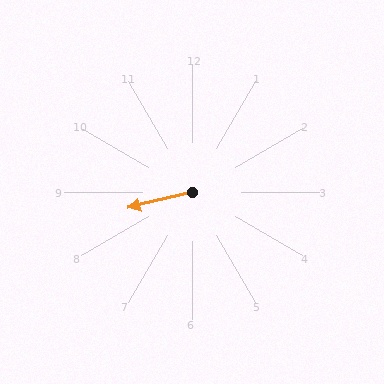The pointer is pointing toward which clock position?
Roughly 9 o'clock.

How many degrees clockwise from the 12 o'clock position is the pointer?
Approximately 256 degrees.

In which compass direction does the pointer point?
West.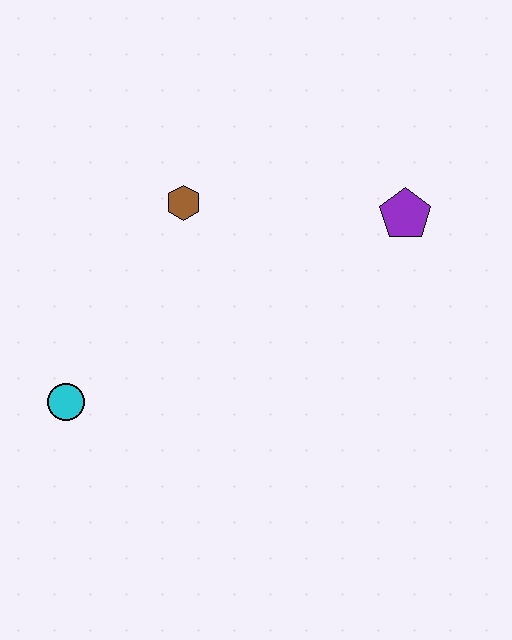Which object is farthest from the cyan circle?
The purple pentagon is farthest from the cyan circle.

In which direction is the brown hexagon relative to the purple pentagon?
The brown hexagon is to the left of the purple pentagon.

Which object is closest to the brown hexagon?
The purple pentagon is closest to the brown hexagon.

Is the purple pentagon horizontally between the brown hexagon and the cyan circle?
No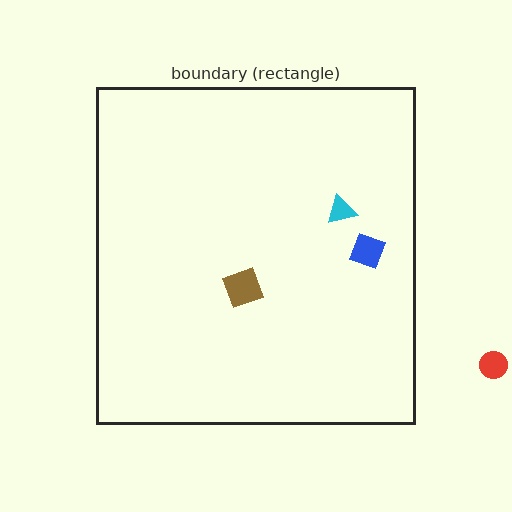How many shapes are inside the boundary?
3 inside, 1 outside.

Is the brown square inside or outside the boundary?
Inside.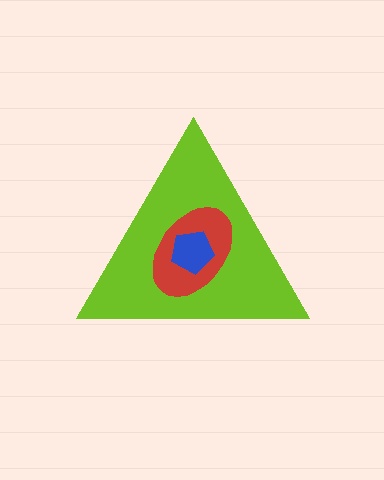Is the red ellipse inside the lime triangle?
Yes.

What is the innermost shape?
The blue pentagon.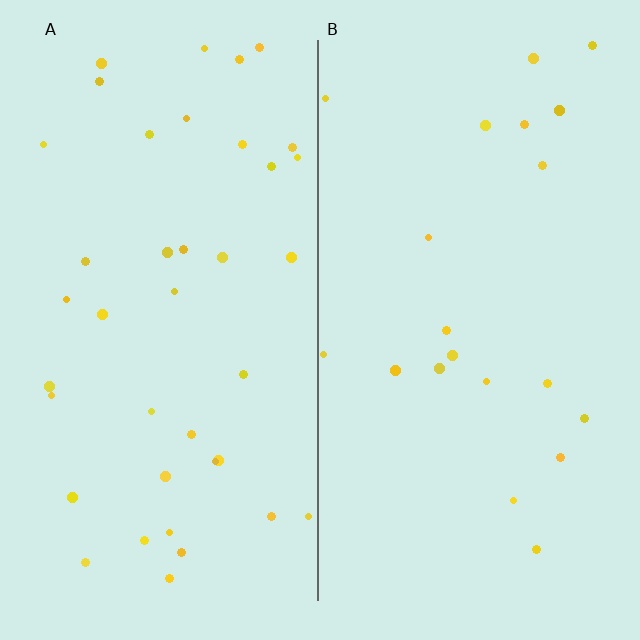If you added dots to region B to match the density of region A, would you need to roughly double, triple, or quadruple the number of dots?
Approximately double.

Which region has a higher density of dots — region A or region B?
A (the left).